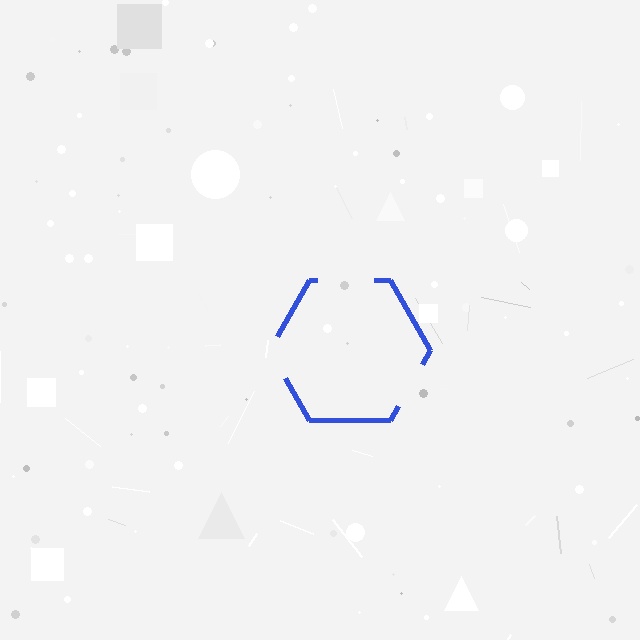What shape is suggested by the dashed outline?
The dashed outline suggests a hexagon.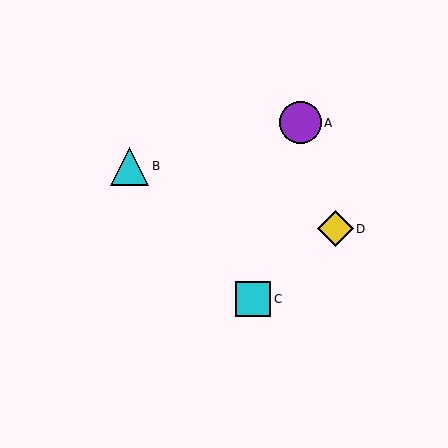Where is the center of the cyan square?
The center of the cyan square is at (253, 299).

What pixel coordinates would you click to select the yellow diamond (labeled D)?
Click at (335, 229) to select the yellow diamond D.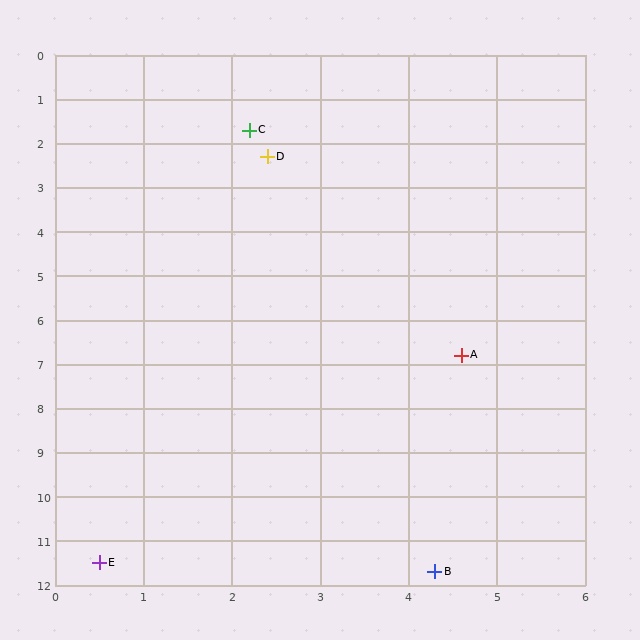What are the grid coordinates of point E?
Point E is at approximately (0.5, 11.5).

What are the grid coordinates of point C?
Point C is at approximately (2.2, 1.7).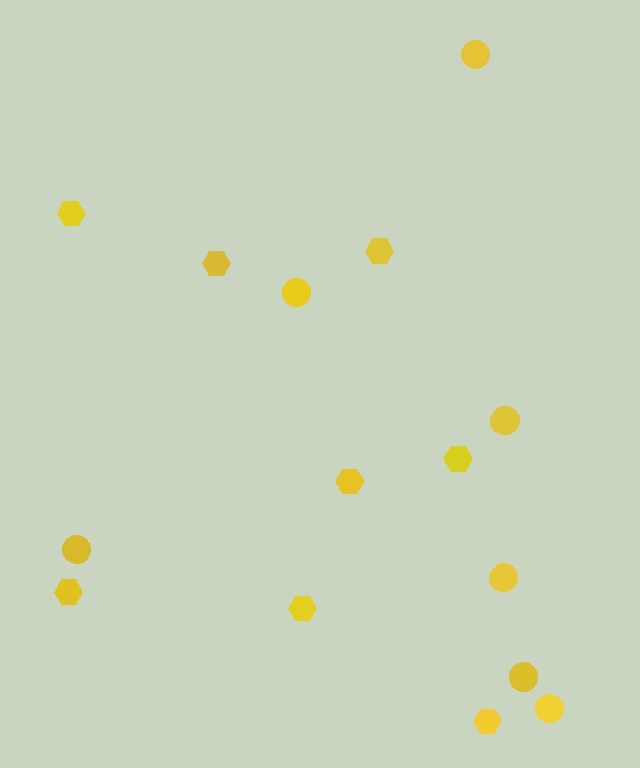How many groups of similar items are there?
There are 2 groups: one group of circles (7) and one group of hexagons (8).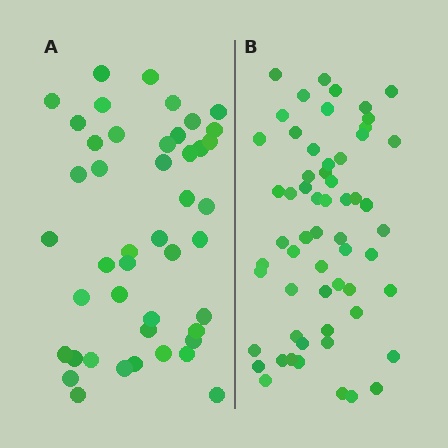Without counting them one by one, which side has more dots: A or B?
Region B (the right region) has more dots.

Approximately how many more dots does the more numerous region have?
Region B has approximately 15 more dots than region A.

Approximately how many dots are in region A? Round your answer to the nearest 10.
About 40 dots. (The exact count is 45, which rounds to 40.)